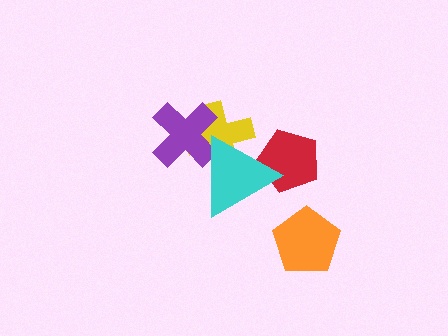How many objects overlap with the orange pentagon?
0 objects overlap with the orange pentagon.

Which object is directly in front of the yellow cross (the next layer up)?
The purple cross is directly in front of the yellow cross.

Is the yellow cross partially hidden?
Yes, it is partially covered by another shape.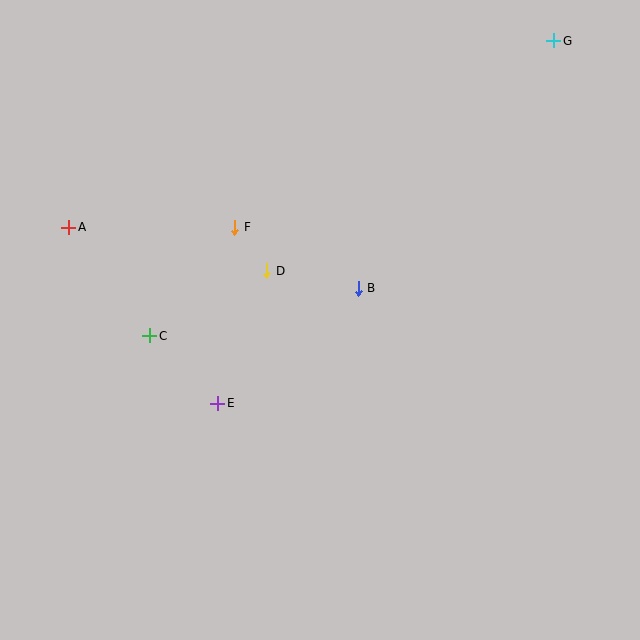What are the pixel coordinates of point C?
Point C is at (150, 336).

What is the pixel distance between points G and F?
The distance between G and F is 369 pixels.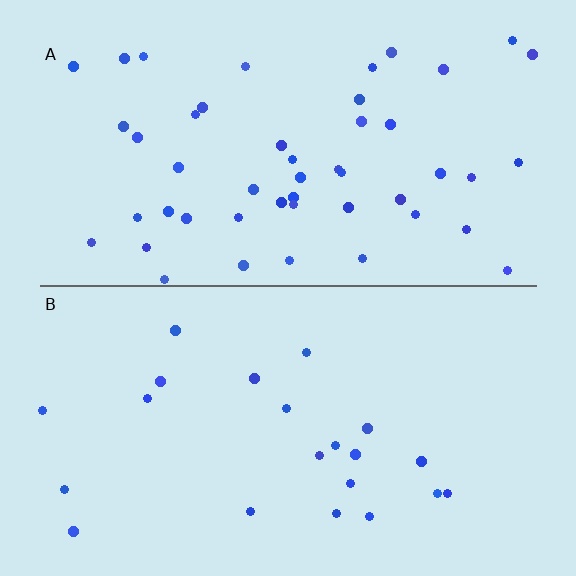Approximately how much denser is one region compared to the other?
Approximately 2.2× — region A over region B.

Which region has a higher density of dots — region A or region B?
A (the top).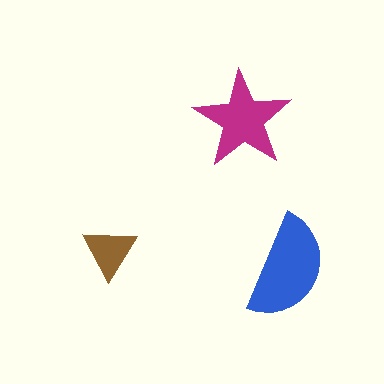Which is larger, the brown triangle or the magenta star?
The magenta star.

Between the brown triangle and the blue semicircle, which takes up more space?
The blue semicircle.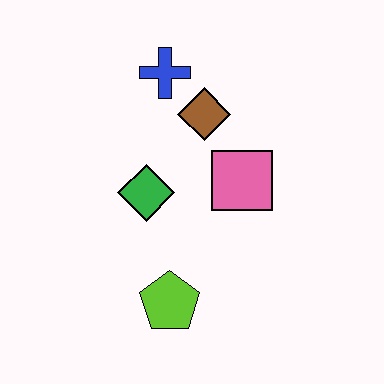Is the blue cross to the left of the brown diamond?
Yes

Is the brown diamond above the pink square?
Yes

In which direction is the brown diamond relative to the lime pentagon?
The brown diamond is above the lime pentagon.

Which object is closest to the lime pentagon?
The green diamond is closest to the lime pentagon.